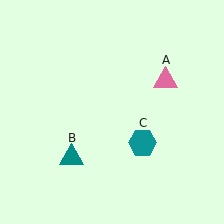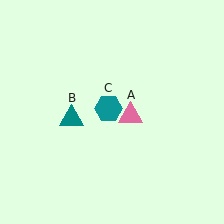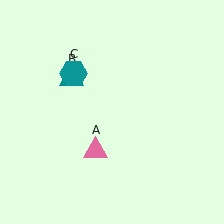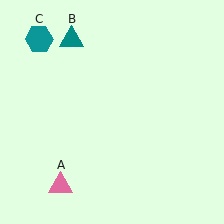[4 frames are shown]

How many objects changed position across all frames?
3 objects changed position: pink triangle (object A), teal triangle (object B), teal hexagon (object C).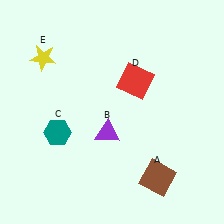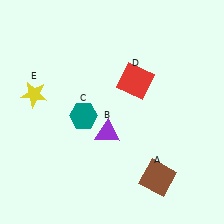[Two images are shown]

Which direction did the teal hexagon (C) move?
The teal hexagon (C) moved right.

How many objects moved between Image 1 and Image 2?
2 objects moved between the two images.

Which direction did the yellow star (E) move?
The yellow star (E) moved down.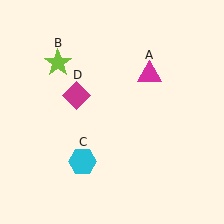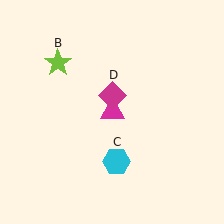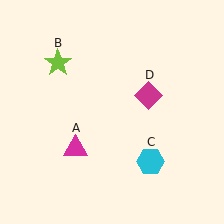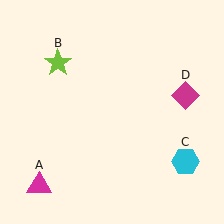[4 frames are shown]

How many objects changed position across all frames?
3 objects changed position: magenta triangle (object A), cyan hexagon (object C), magenta diamond (object D).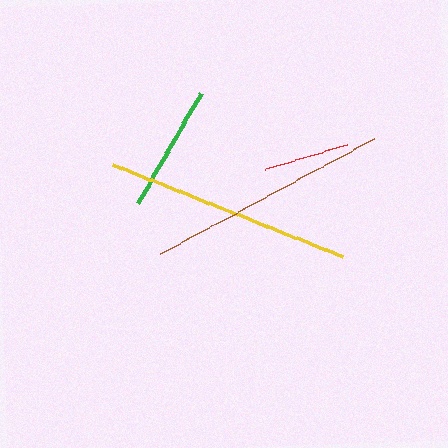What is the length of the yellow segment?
The yellow segment is approximately 248 pixels long.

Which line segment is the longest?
The yellow line is the longest at approximately 248 pixels.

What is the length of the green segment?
The green segment is approximately 127 pixels long.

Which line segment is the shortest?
The red line is the shortest at approximately 86 pixels.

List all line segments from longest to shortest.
From longest to shortest: yellow, brown, green, red.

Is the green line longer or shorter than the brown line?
The brown line is longer than the green line.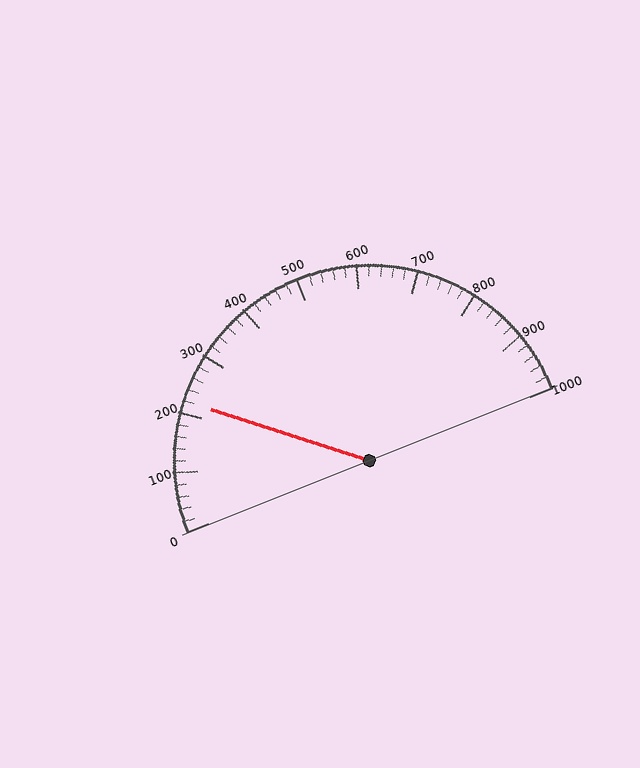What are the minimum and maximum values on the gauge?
The gauge ranges from 0 to 1000.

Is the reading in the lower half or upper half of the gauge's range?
The reading is in the lower half of the range (0 to 1000).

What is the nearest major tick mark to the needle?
The nearest major tick mark is 200.